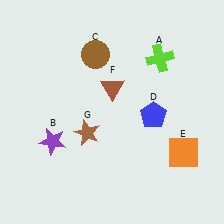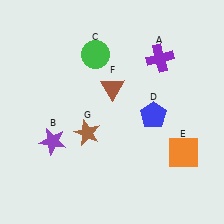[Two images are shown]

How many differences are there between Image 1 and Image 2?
There are 2 differences between the two images.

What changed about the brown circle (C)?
In Image 1, C is brown. In Image 2, it changed to green.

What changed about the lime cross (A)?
In Image 1, A is lime. In Image 2, it changed to purple.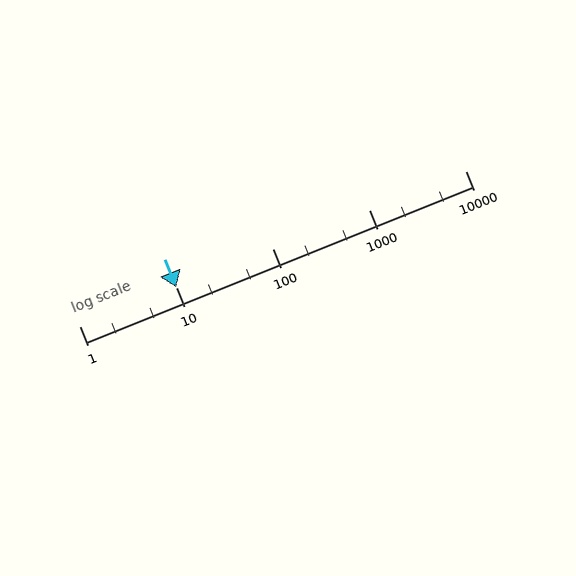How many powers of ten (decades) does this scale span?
The scale spans 4 decades, from 1 to 10000.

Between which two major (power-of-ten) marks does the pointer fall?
The pointer is between 10 and 100.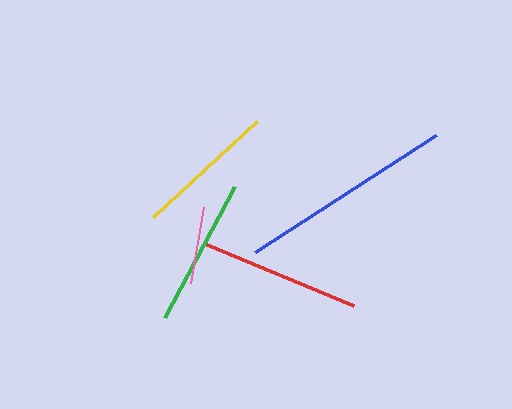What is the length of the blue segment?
The blue segment is approximately 215 pixels long.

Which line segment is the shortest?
The pink line is the shortest at approximately 77 pixels.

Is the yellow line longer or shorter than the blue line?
The blue line is longer than the yellow line.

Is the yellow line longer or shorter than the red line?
The red line is longer than the yellow line.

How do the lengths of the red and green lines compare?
The red and green lines are approximately the same length.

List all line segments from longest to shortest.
From longest to shortest: blue, red, green, yellow, pink.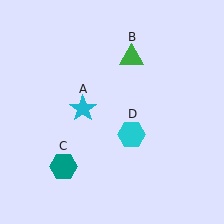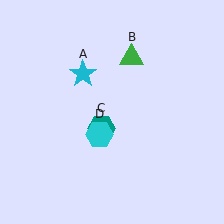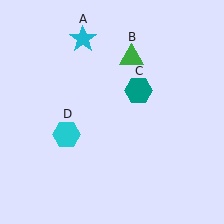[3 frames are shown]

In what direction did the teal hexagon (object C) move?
The teal hexagon (object C) moved up and to the right.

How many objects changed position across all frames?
3 objects changed position: cyan star (object A), teal hexagon (object C), cyan hexagon (object D).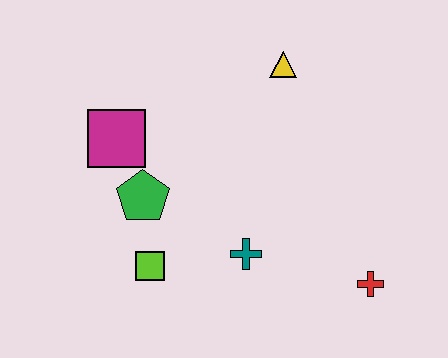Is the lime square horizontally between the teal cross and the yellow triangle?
No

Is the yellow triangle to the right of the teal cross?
Yes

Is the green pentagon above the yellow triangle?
No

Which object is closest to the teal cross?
The lime square is closest to the teal cross.